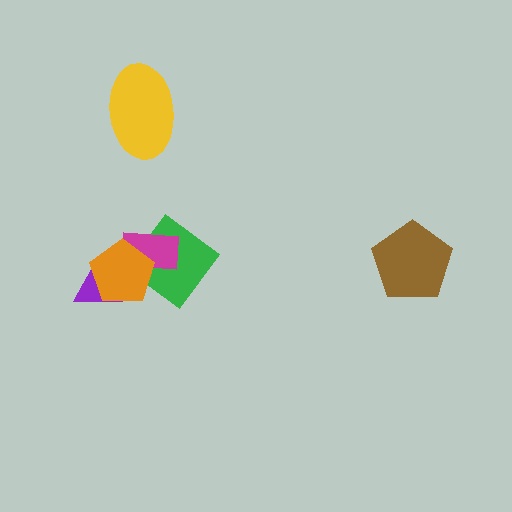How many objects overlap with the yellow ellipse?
0 objects overlap with the yellow ellipse.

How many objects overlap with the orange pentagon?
3 objects overlap with the orange pentagon.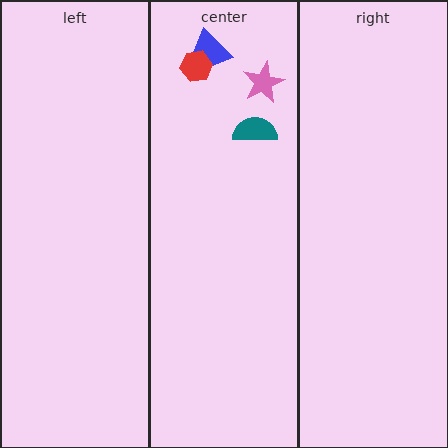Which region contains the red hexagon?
The center region.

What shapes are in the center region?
The pink star, the blue trapezoid, the teal semicircle, the red hexagon.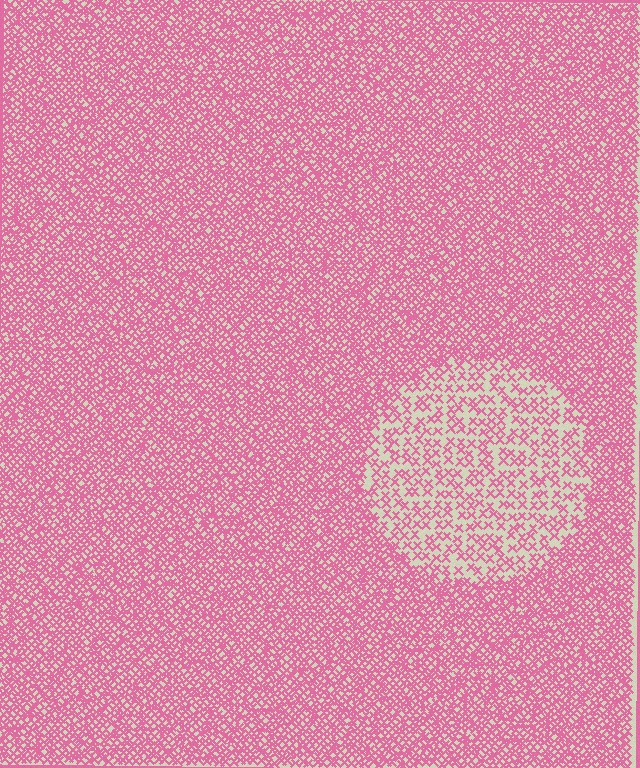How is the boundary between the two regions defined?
The boundary is defined by a change in element density (approximately 2.4x ratio). All elements are the same color, size, and shape.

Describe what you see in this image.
The image contains small pink elements arranged at two different densities. A circle-shaped region is visible where the elements are less densely packed than the surrounding area.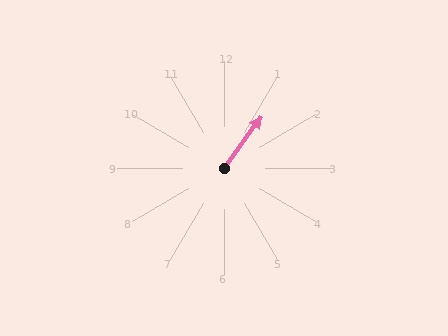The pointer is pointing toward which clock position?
Roughly 1 o'clock.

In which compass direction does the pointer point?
Northeast.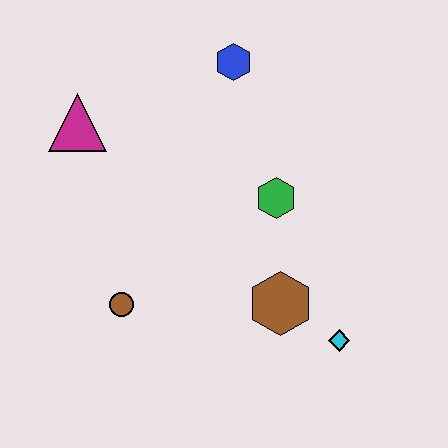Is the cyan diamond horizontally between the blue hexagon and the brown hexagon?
No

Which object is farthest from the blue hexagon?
The cyan diamond is farthest from the blue hexagon.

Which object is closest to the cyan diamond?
The brown hexagon is closest to the cyan diamond.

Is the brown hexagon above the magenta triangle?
No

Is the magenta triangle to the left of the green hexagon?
Yes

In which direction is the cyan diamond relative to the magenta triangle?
The cyan diamond is to the right of the magenta triangle.